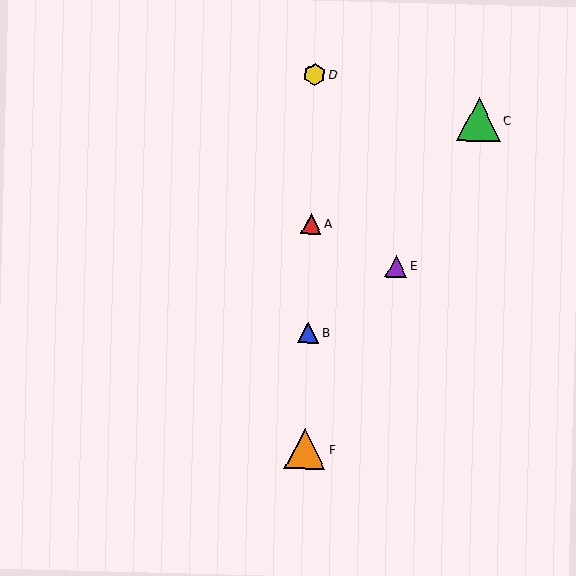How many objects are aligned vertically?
4 objects (A, B, D, F) are aligned vertically.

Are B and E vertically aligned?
No, B is at x≈308 and E is at x≈396.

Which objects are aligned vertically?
Objects A, B, D, F are aligned vertically.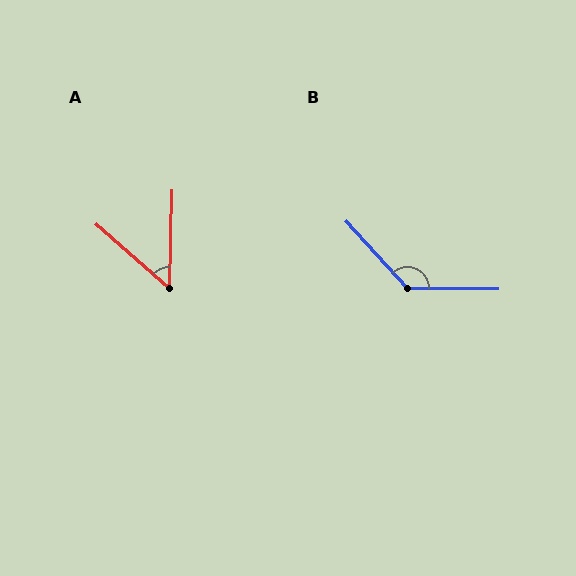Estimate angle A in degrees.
Approximately 50 degrees.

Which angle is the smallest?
A, at approximately 50 degrees.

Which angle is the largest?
B, at approximately 133 degrees.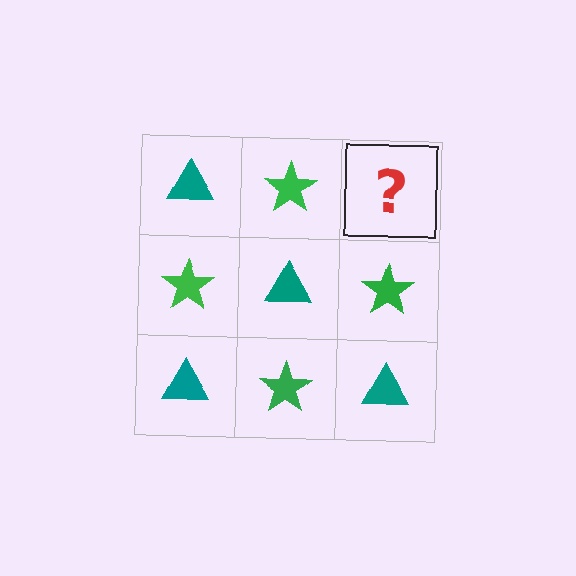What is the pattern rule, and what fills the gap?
The rule is that it alternates teal triangle and green star in a checkerboard pattern. The gap should be filled with a teal triangle.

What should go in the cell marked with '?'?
The missing cell should contain a teal triangle.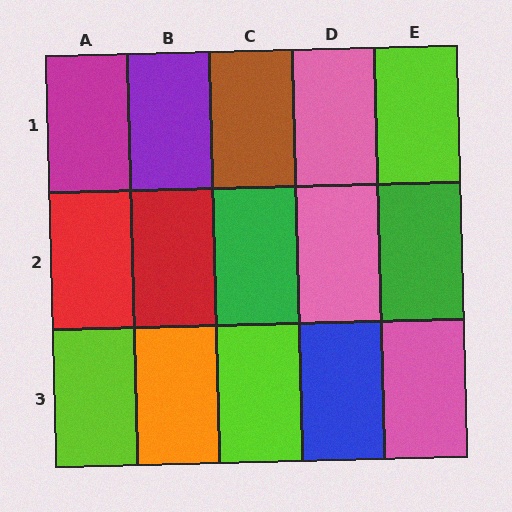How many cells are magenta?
1 cell is magenta.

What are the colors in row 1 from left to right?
Magenta, purple, brown, pink, lime.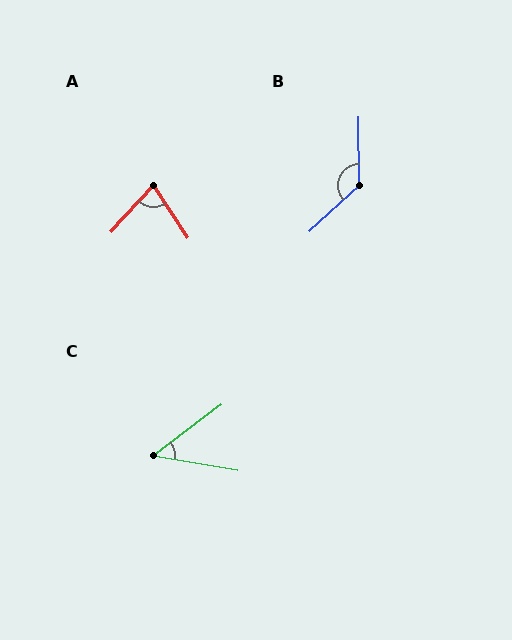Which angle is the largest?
B, at approximately 132 degrees.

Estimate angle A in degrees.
Approximately 76 degrees.